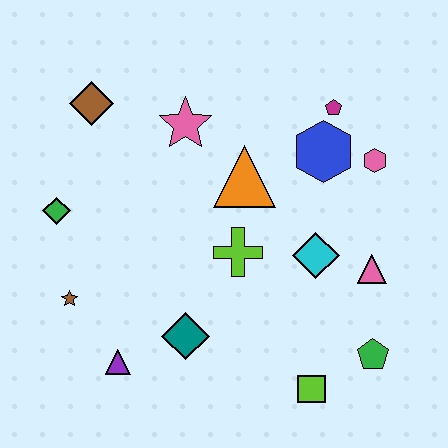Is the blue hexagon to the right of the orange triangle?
Yes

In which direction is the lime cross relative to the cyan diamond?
The lime cross is to the left of the cyan diamond.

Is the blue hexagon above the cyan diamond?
Yes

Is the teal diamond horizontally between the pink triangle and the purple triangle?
Yes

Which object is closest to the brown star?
The purple triangle is closest to the brown star.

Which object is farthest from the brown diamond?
The green pentagon is farthest from the brown diamond.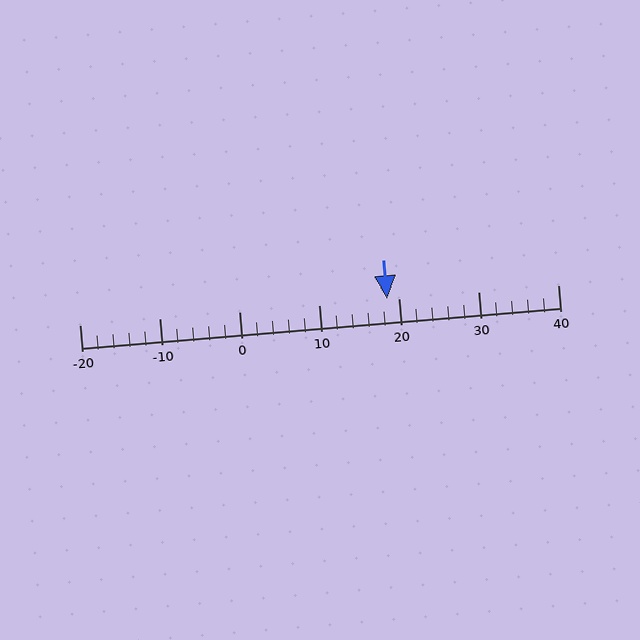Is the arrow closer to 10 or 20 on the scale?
The arrow is closer to 20.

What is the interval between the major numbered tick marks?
The major tick marks are spaced 10 units apart.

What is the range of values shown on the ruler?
The ruler shows values from -20 to 40.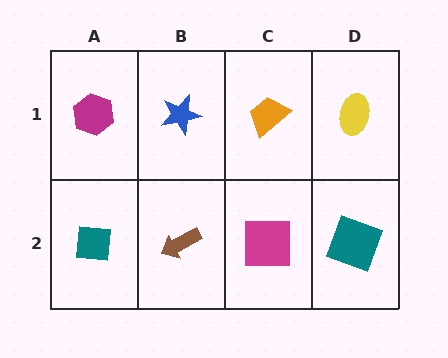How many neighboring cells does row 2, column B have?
3.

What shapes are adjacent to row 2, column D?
A yellow ellipse (row 1, column D), a magenta square (row 2, column C).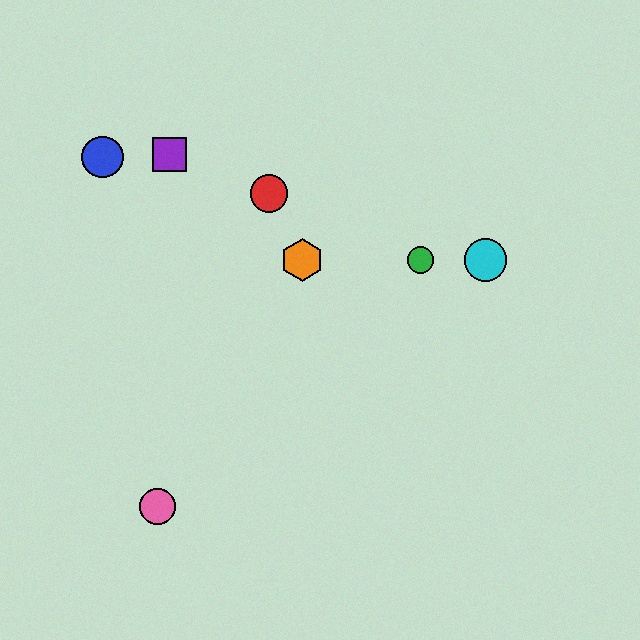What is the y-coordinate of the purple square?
The purple square is at y≈155.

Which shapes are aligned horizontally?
The green circle, the yellow hexagon, the orange hexagon, the cyan circle are aligned horizontally.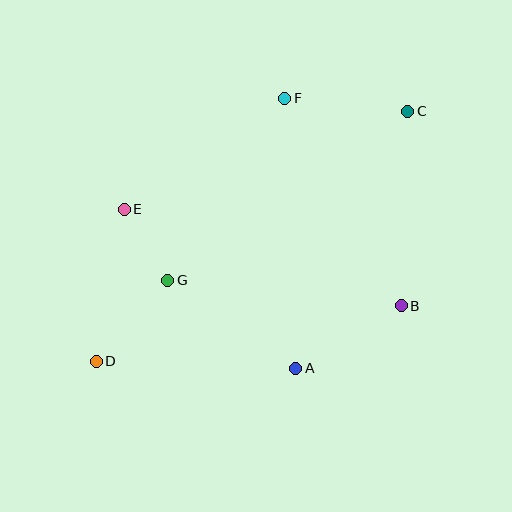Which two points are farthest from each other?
Points C and D are farthest from each other.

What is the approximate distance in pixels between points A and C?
The distance between A and C is approximately 280 pixels.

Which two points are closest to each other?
Points E and G are closest to each other.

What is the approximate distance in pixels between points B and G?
The distance between B and G is approximately 235 pixels.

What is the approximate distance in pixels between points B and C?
The distance between B and C is approximately 194 pixels.